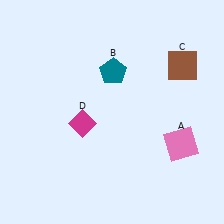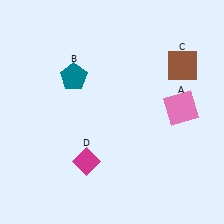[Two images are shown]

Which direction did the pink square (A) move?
The pink square (A) moved up.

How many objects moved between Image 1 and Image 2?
3 objects moved between the two images.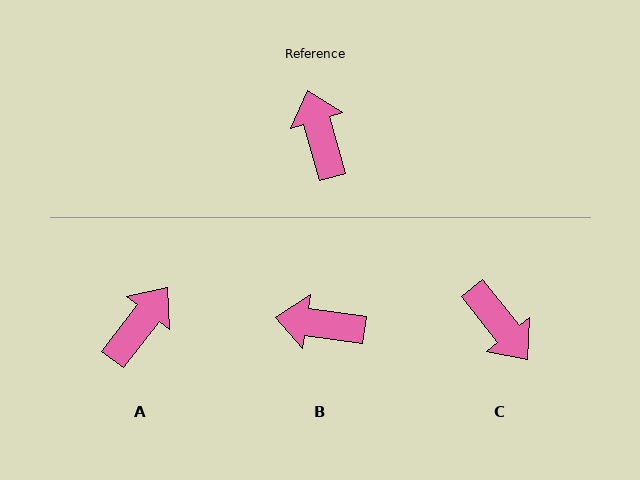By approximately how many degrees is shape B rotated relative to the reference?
Approximately 66 degrees counter-clockwise.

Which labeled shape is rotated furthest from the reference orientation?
C, about 158 degrees away.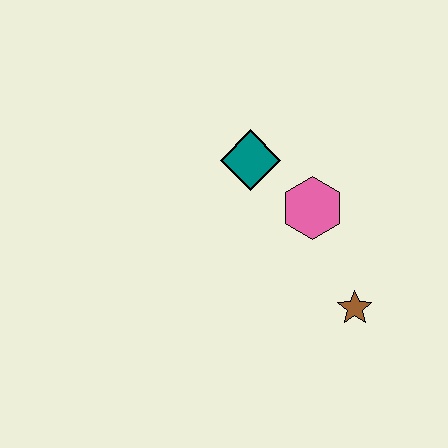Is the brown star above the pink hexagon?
No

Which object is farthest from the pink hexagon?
The brown star is farthest from the pink hexagon.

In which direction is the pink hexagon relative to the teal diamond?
The pink hexagon is to the right of the teal diamond.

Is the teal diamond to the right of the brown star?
No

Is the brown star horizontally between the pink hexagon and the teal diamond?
No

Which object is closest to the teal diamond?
The pink hexagon is closest to the teal diamond.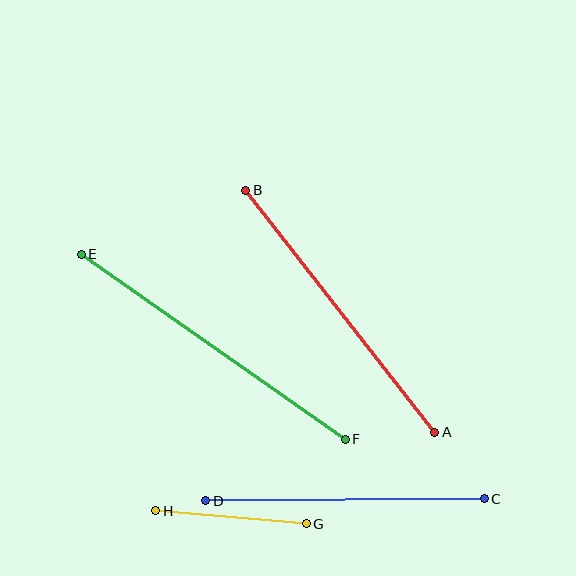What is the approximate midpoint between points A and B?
The midpoint is at approximately (340, 311) pixels.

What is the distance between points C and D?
The distance is approximately 278 pixels.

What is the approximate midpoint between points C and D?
The midpoint is at approximately (345, 500) pixels.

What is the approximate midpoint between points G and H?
The midpoint is at approximately (231, 517) pixels.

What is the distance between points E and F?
The distance is approximately 322 pixels.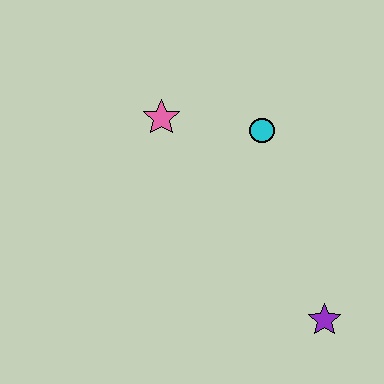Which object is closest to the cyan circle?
The pink star is closest to the cyan circle.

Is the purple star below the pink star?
Yes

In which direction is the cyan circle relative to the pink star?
The cyan circle is to the right of the pink star.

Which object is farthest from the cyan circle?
The purple star is farthest from the cyan circle.